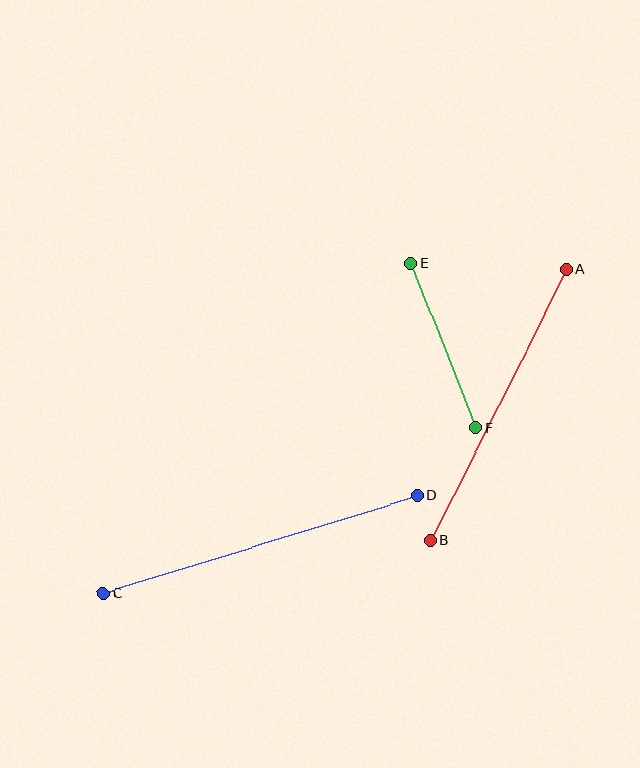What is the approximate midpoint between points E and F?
The midpoint is at approximately (444, 346) pixels.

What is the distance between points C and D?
The distance is approximately 329 pixels.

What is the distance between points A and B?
The distance is approximately 303 pixels.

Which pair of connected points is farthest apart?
Points C and D are farthest apart.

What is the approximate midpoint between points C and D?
The midpoint is at approximately (260, 544) pixels.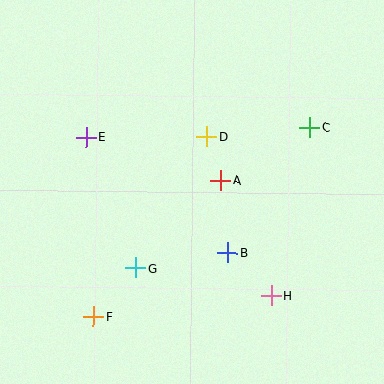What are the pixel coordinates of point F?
Point F is at (93, 317).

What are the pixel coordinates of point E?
Point E is at (86, 137).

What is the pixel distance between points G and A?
The distance between G and A is 122 pixels.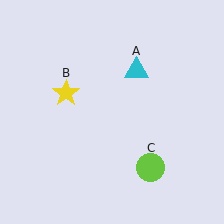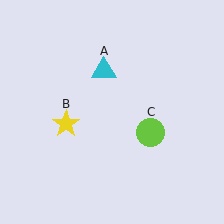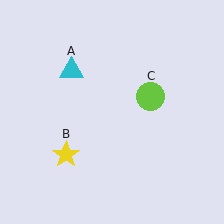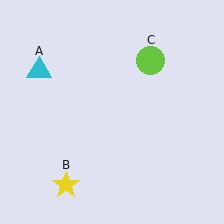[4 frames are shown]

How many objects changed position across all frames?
3 objects changed position: cyan triangle (object A), yellow star (object B), lime circle (object C).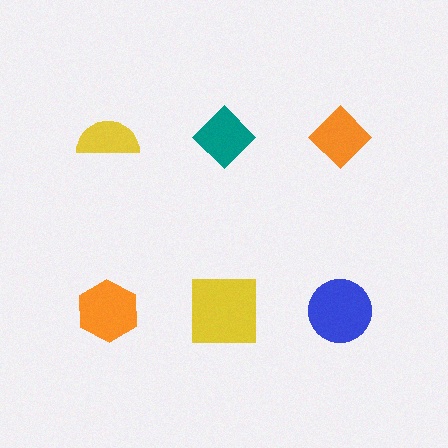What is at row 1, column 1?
A yellow semicircle.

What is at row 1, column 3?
An orange diamond.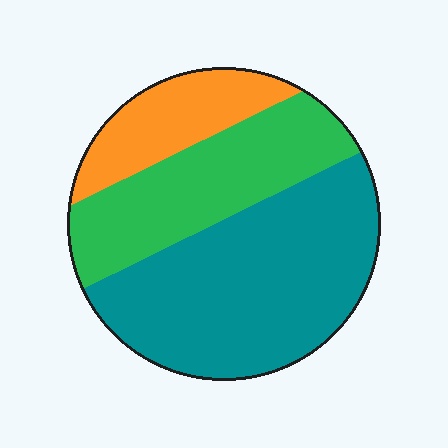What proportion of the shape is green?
Green takes up about one third (1/3) of the shape.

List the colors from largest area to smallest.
From largest to smallest: teal, green, orange.